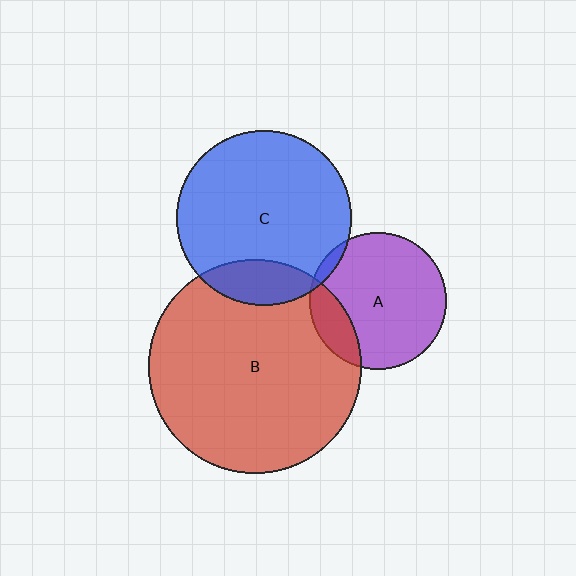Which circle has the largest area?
Circle B (red).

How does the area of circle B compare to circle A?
Approximately 2.4 times.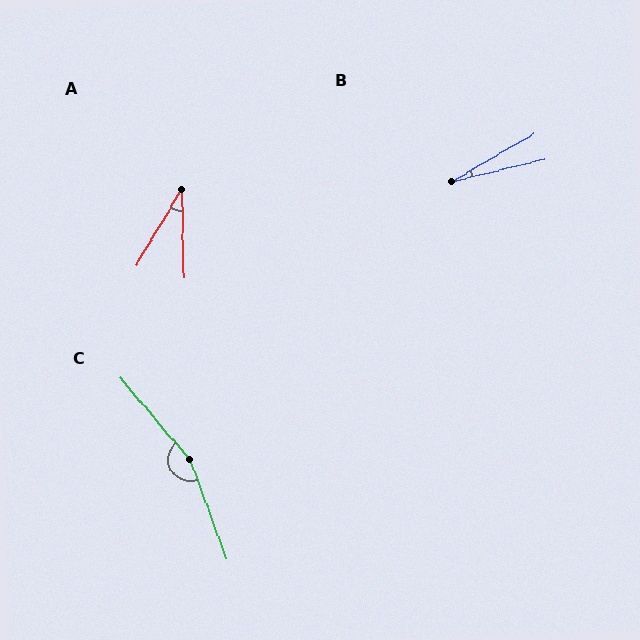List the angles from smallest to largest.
B (17°), A (32°), C (160°).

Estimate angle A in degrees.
Approximately 32 degrees.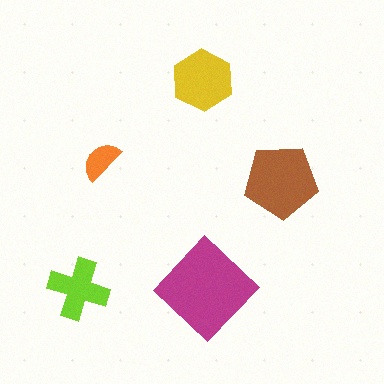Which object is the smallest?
The orange semicircle.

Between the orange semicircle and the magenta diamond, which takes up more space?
The magenta diamond.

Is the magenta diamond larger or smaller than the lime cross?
Larger.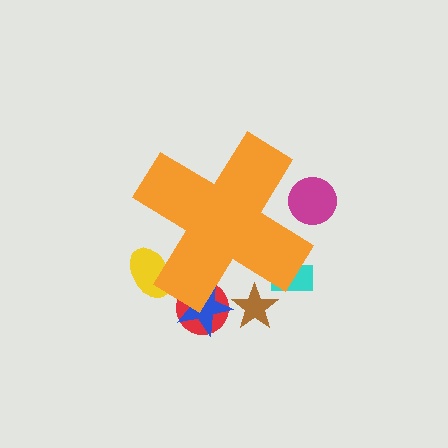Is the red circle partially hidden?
Yes, the red circle is partially hidden behind the orange cross.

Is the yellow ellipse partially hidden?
Yes, the yellow ellipse is partially hidden behind the orange cross.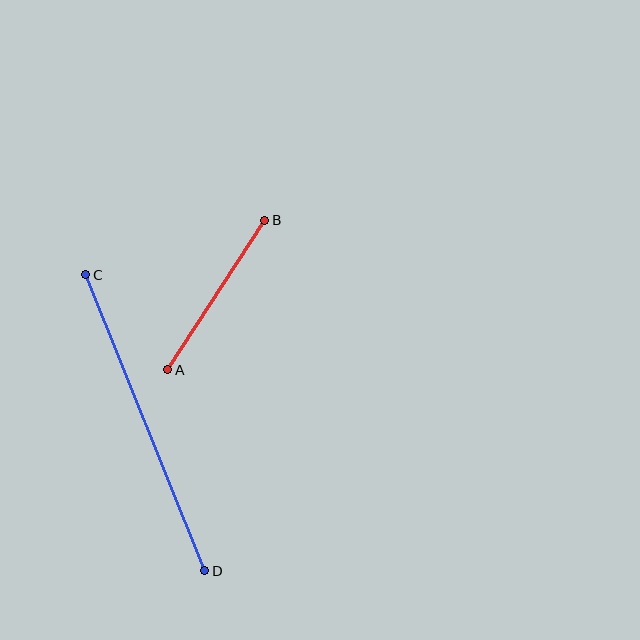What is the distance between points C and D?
The distance is approximately 319 pixels.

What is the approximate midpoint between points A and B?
The midpoint is at approximately (216, 295) pixels.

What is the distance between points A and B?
The distance is approximately 178 pixels.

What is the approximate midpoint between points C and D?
The midpoint is at approximately (145, 423) pixels.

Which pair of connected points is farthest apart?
Points C and D are farthest apart.